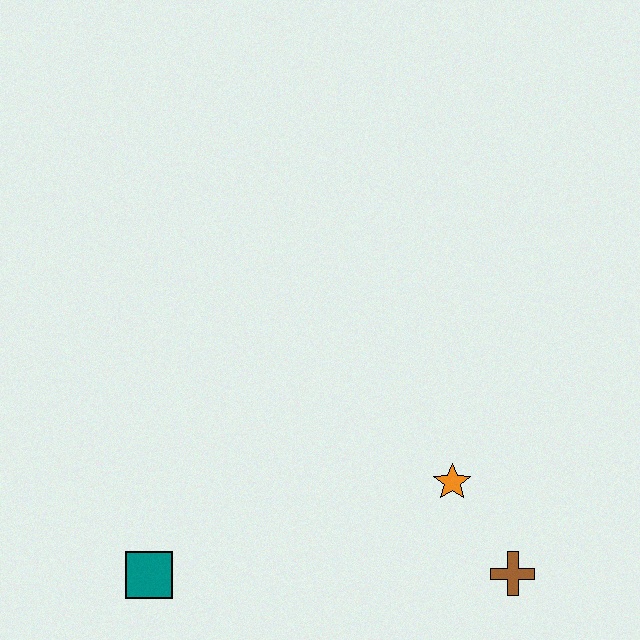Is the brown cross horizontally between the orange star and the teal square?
No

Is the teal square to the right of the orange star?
No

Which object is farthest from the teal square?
The brown cross is farthest from the teal square.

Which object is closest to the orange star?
The brown cross is closest to the orange star.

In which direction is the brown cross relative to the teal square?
The brown cross is to the right of the teal square.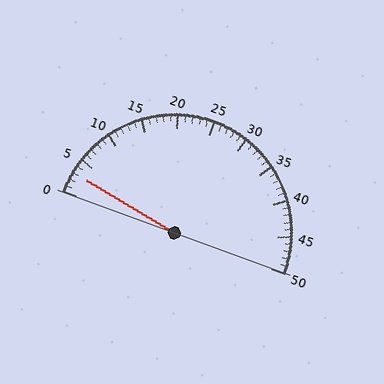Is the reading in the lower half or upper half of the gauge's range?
The reading is in the lower half of the range (0 to 50).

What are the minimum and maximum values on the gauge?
The gauge ranges from 0 to 50.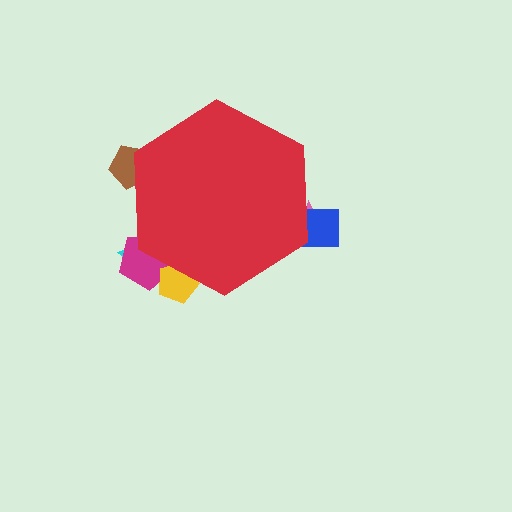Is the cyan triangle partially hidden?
Yes, the cyan triangle is partially hidden behind the red hexagon.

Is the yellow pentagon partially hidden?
Yes, the yellow pentagon is partially hidden behind the red hexagon.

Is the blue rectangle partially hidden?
Yes, the blue rectangle is partially hidden behind the red hexagon.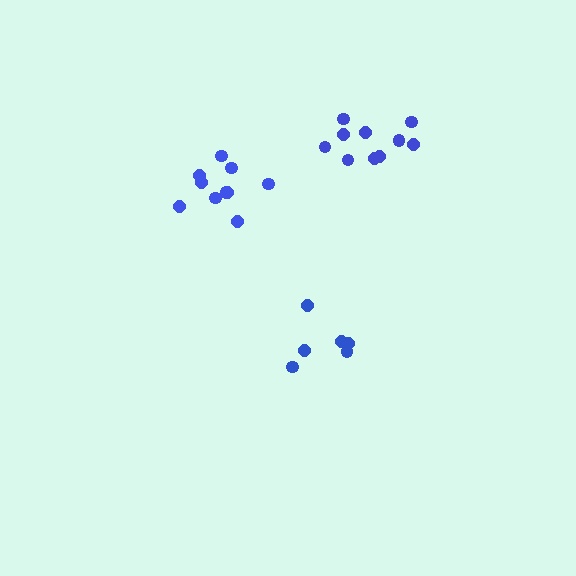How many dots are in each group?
Group 1: 10 dots, Group 2: 6 dots, Group 3: 10 dots (26 total).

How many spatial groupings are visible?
There are 3 spatial groupings.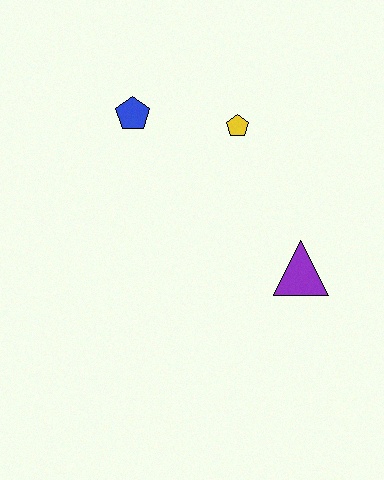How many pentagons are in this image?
There are 2 pentagons.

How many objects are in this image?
There are 3 objects.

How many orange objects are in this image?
There are no orange objects.